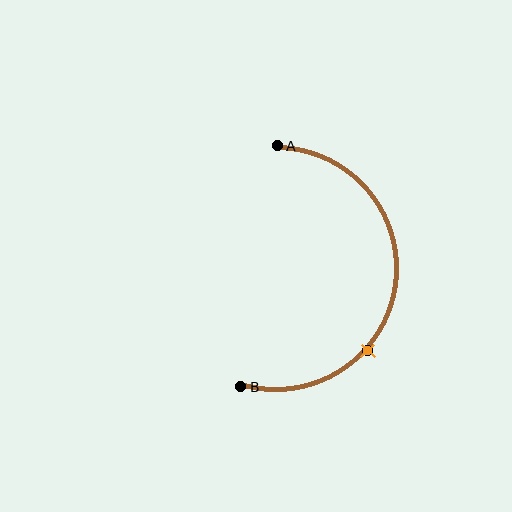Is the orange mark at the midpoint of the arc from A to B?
No. The orange mark lies on the arc but is closer to endpoint B. The arc midpoint would be at the point on the curve equidistant along the arc from both A and B.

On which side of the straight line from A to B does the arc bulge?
The arc bulges to the right of the straight line connecting A and B.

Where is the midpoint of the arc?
The arc midpoint is the point on the curve farthest from the straight line joining A and B. It sits to the right of that line.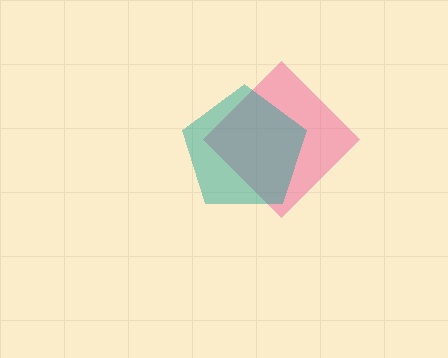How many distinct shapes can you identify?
There are 2 distinct shapes: a pink diamond, a teal pentagon.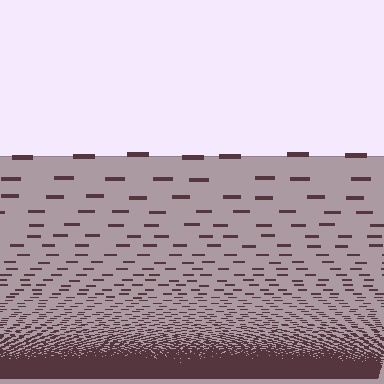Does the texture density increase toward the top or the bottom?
Density increases toward the bottom.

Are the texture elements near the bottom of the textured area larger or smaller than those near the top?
Smaller. The gradient is inverted — elements near the bottom are smaller and denser.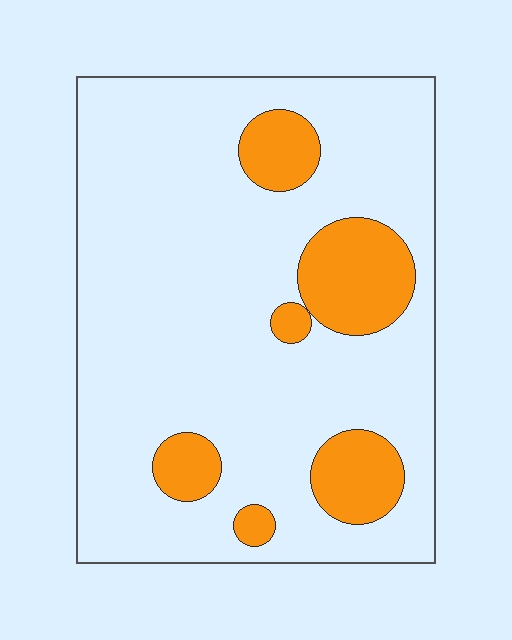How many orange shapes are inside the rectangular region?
6.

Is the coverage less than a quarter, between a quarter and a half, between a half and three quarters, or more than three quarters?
Less than a quarter.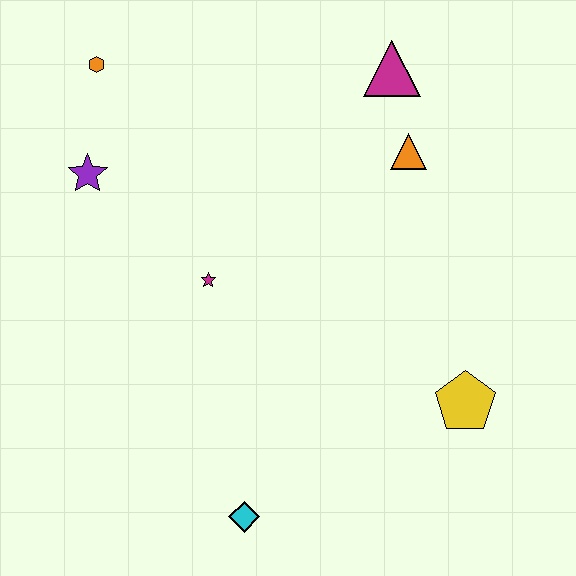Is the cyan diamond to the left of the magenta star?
No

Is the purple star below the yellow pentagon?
No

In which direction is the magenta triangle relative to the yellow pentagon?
The magenta triangle is above the yellow pentagon.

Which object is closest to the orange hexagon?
The purple star is closest to the orange hexagon.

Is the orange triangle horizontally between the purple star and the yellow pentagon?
Yes